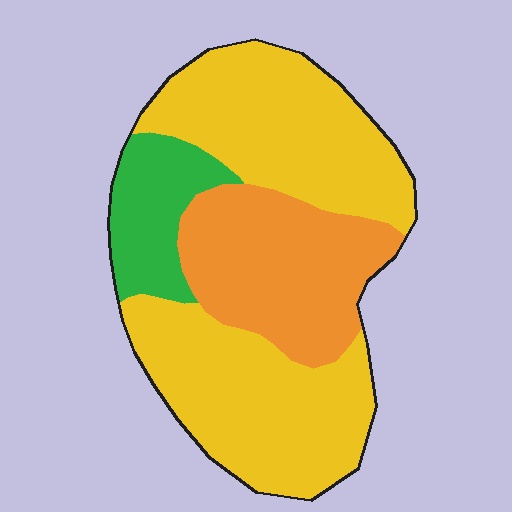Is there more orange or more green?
Orange.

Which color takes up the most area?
Yellow, at roughly 60%.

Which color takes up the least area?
Green, at roughly 15%.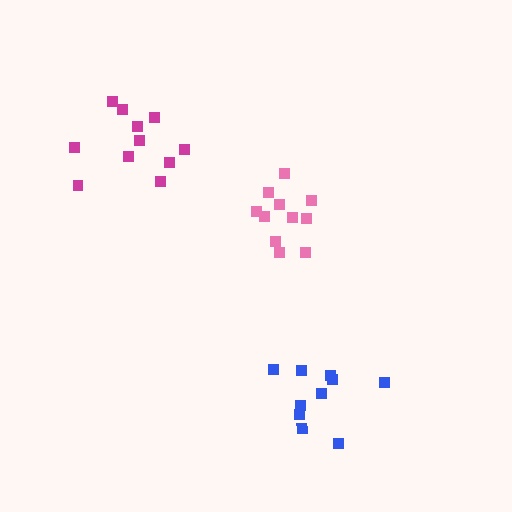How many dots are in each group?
Group 1: 11 dots, Group 2: 10 dots, Group 3: 11 dots (32 total).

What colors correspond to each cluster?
The clusters are colored: pink, blue, magenta.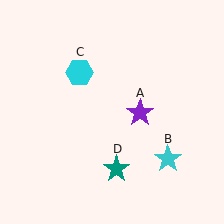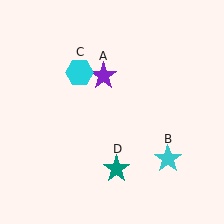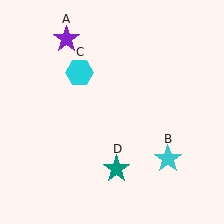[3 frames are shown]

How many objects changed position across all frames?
1 object changed position: purple star (object A).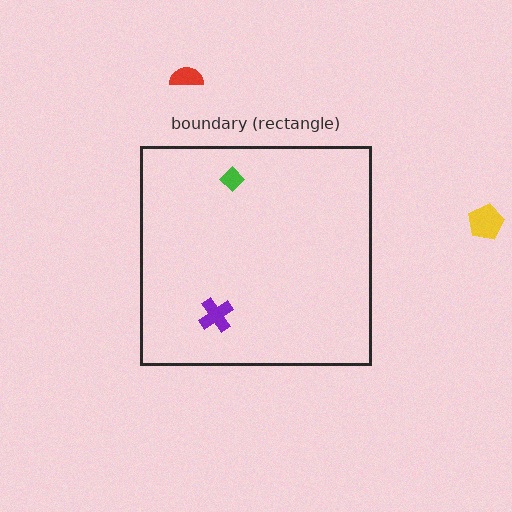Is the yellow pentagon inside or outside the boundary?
Outside.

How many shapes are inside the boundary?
2 inside, 2 outside.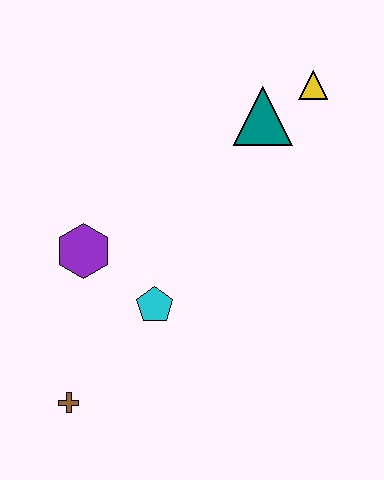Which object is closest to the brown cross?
The cyan pentagon is closest to the brown cross.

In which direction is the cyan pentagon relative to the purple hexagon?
The cyan pentagon is to the right of the purple hexagon.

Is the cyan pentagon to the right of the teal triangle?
No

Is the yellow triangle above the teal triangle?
Yes